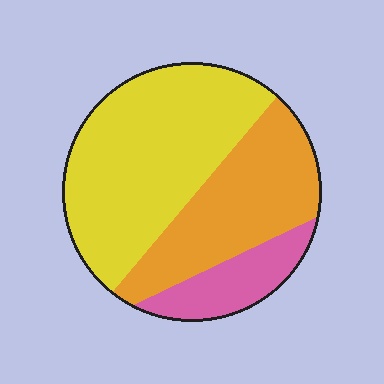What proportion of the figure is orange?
Orange takes up between a third and a half of the figure.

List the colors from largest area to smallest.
From largest to smallest: yellow, orange, pink.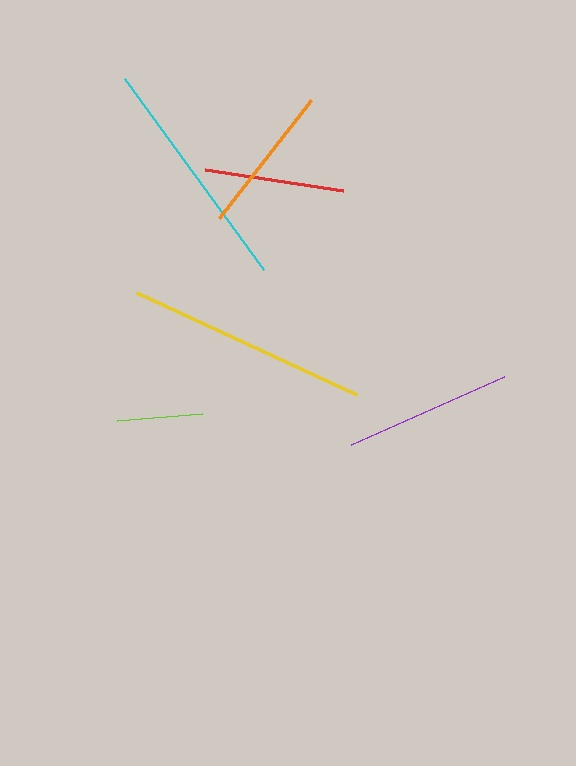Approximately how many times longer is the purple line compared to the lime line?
The purple line is approximately 2.0 times the length of the lime line.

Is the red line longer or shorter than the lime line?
The red line is longer than the lime line.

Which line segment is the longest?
The yellow line is the longest at approximately 242 pixels.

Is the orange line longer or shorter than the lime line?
The orange line is longer than the lime line.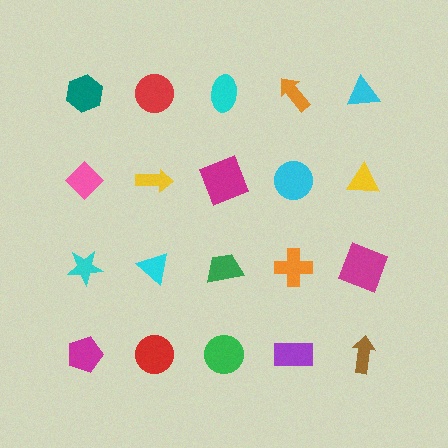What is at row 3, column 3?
A green trapezoid.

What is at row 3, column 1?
A cyan star.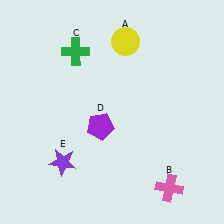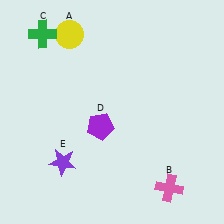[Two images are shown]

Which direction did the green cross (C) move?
The green cross (C) moved left.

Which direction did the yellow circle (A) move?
The yellow circle (A) moved left.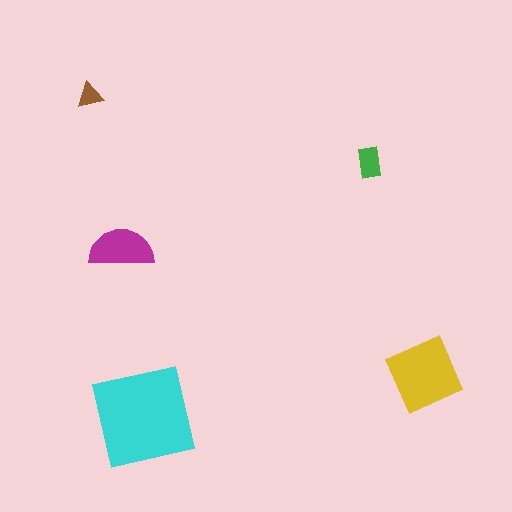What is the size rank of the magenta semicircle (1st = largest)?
3rd.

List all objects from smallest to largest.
The brown triangle, the green rectangle, the magenta semicircle, the yellow square, the cyan square.